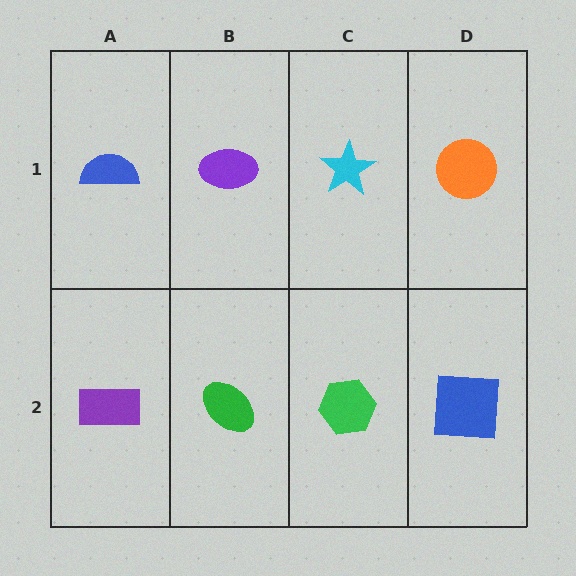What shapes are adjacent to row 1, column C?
A green hexagon (row 2, column C), a purple ellipse (row 1, column B), an orange circle (row 1, column D).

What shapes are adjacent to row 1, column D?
A blue square (row 2, column D), a cyan star (row 1, column C).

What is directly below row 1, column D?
A blue square.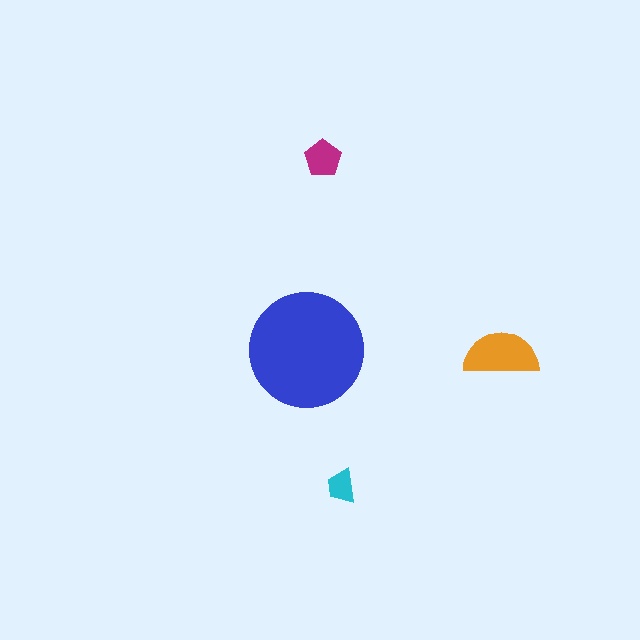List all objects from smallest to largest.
The cyan trapezoid, the magenta pentagon, the orange semicircle, the blue circle.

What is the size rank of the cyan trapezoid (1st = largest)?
4th.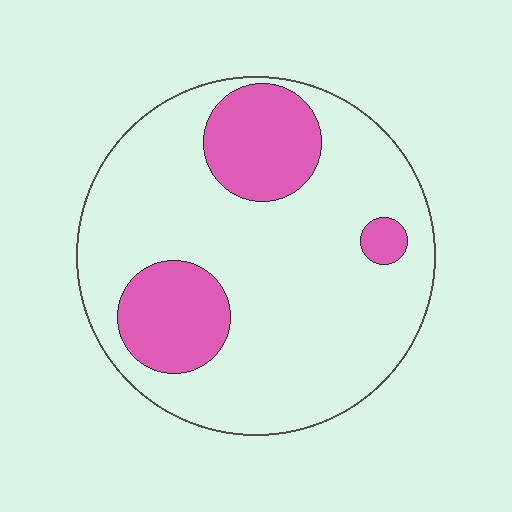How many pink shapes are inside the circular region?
3.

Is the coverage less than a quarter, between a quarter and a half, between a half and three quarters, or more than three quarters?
Less than a quarter.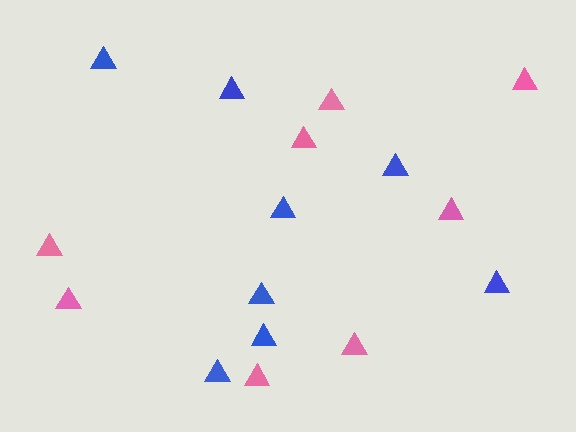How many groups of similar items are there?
There are 2 groups: one group of blue triangles (8) and one group of pink triangles (8).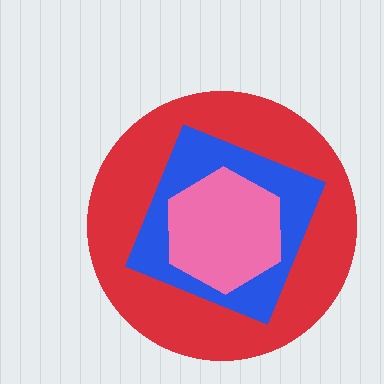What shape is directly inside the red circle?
The blue diamond.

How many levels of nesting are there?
3.